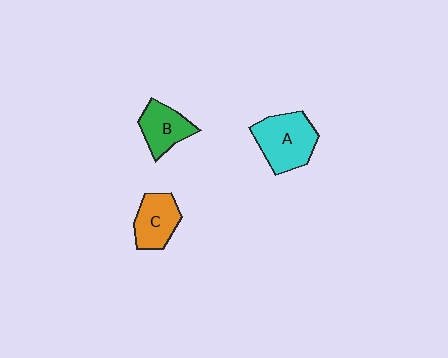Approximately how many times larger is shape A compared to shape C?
Approximately 1.4 times.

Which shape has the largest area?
Shape A (cyan).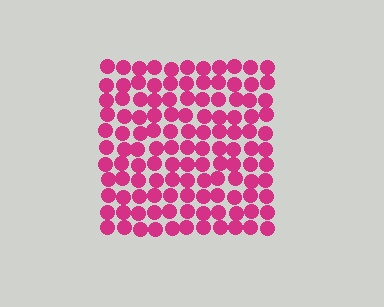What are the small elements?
The small elements are circles.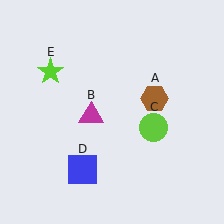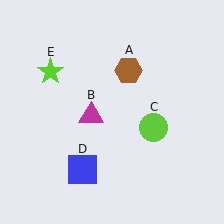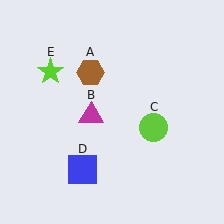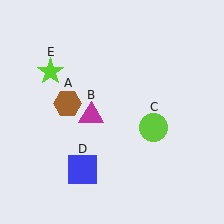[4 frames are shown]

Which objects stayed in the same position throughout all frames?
Magenta triangle (object B) and lime circle (object C) and blue square (object D) and lime star (object E) remained stationary.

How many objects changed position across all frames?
1 object changed position: brown hexagon (object A).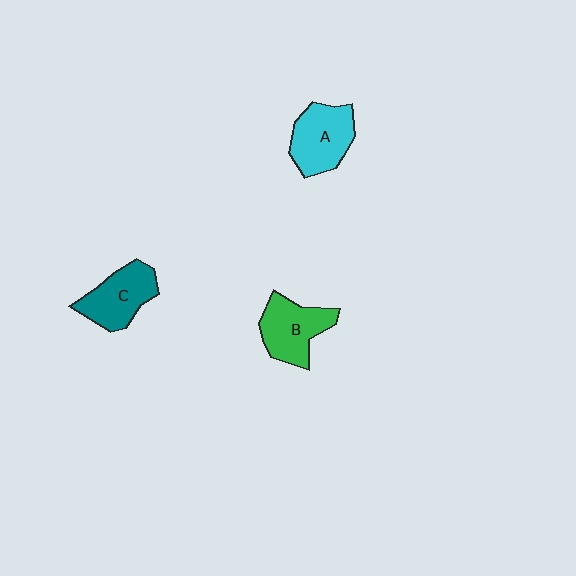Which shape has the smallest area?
Shape C (teal).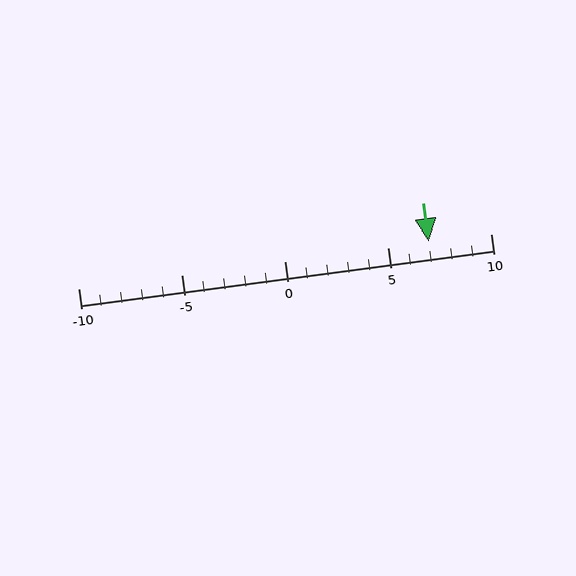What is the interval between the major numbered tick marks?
The major tick marks are spaced 5 units apart.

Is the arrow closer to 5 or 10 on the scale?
The arrow is closer to 5.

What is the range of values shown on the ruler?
The ruler shows values from -10 to 10.